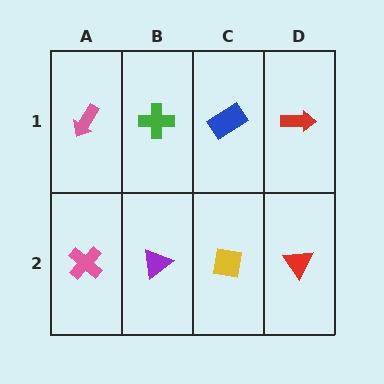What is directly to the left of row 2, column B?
A pink cross.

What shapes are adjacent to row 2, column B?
A green cross (row 1, column B), a pink cross (row 2, column A), a yellow square (row 2, column C).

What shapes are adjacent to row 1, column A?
A pink cross (row 2, column A), a green cross (row 1, column B).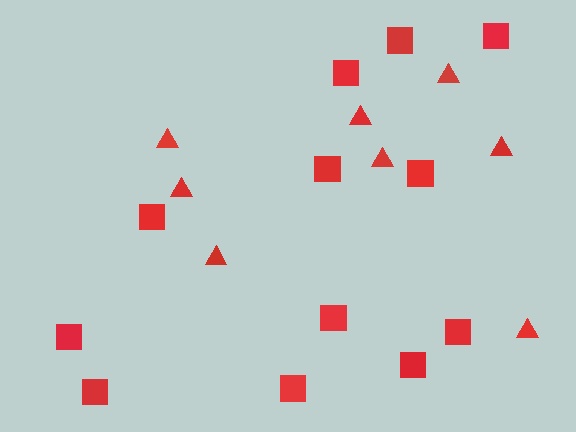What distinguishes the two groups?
There are 2 groups: one group of squares (12) and one group of triangles (8).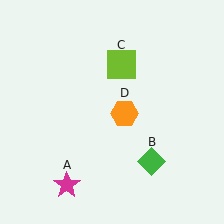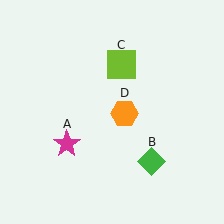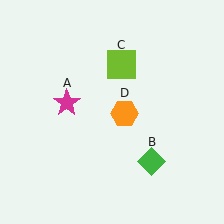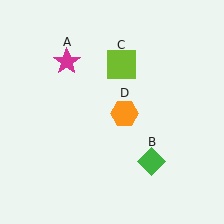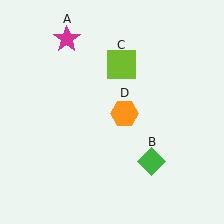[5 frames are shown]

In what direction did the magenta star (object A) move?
The magenta star (object A) moved up.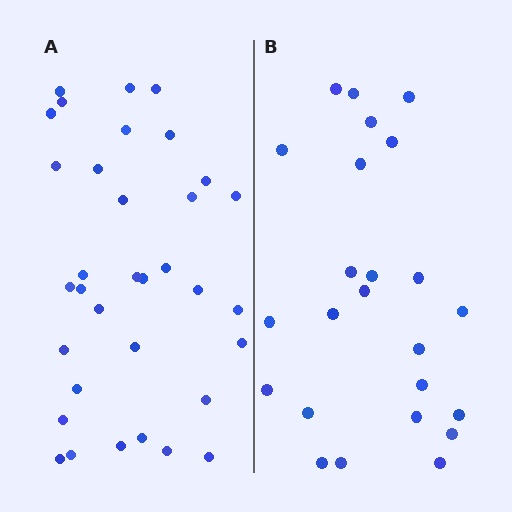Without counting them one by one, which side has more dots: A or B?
Region A (the left region) has more dots.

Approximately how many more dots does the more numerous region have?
Region A has roughly 10 or so more dots than region B.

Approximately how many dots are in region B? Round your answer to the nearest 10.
About 20 dots. (The exact count is 24, which rounds to 20.)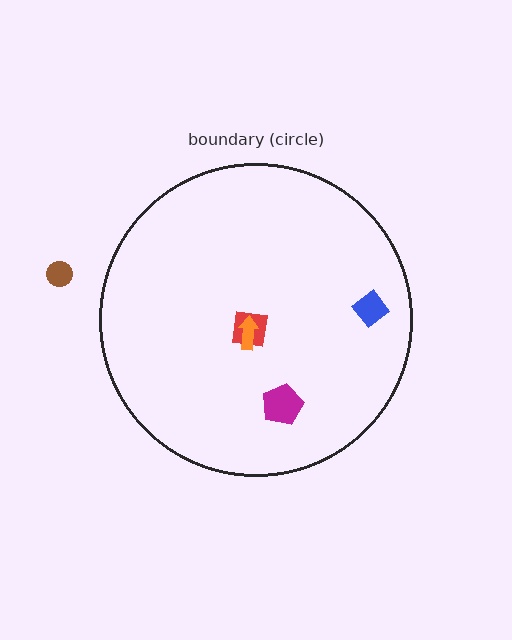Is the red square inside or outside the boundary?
Inside.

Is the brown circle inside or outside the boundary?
Outside.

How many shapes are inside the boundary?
4 inside, 1 outside.